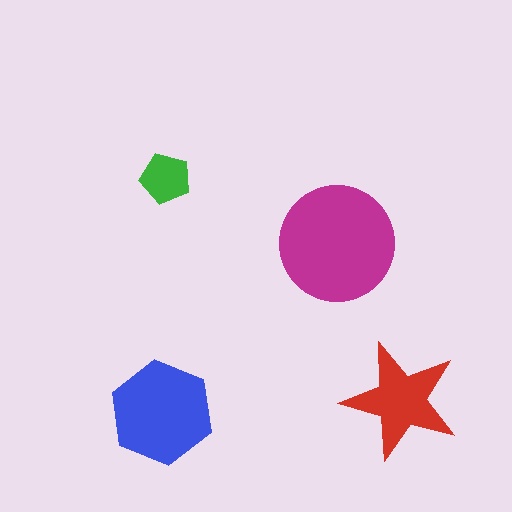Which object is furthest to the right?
The red star is rightmost.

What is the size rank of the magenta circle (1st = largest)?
1st.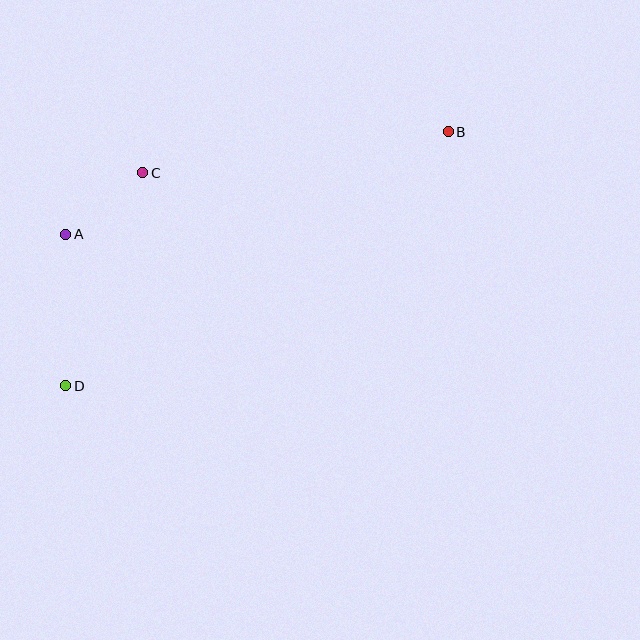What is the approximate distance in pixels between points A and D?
The distance between A and D is approximately 152 pixels.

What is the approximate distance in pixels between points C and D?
The distance between C and D is approximately 227 pixels.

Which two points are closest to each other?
Points A and C are closest to each other.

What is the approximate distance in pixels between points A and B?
The distance between A and B is approximately 396 pixels.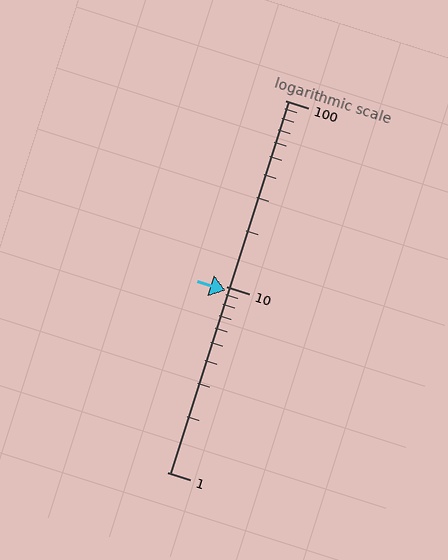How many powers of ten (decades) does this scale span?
The scale spans 2 decades, from 1 to 100.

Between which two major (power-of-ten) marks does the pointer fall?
The pointer is between 1 and 10.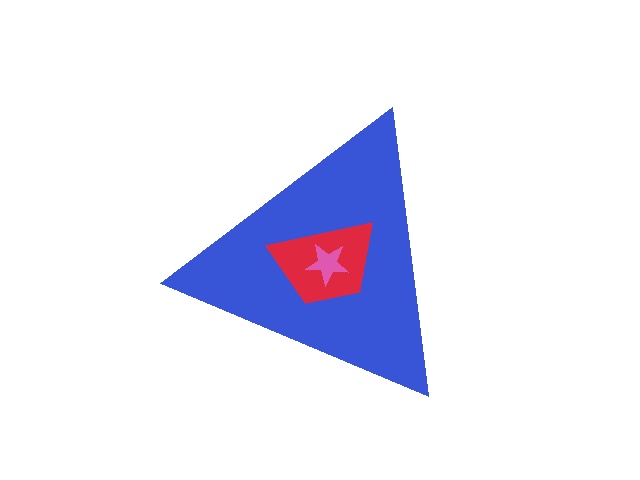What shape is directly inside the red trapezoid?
The pink star.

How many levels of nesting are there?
3.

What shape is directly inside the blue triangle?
The red trapezoid.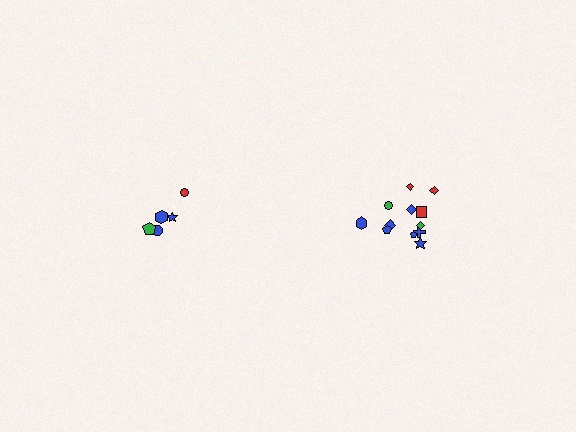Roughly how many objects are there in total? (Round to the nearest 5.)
Roughly 15 objects in total.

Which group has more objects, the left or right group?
The right group.